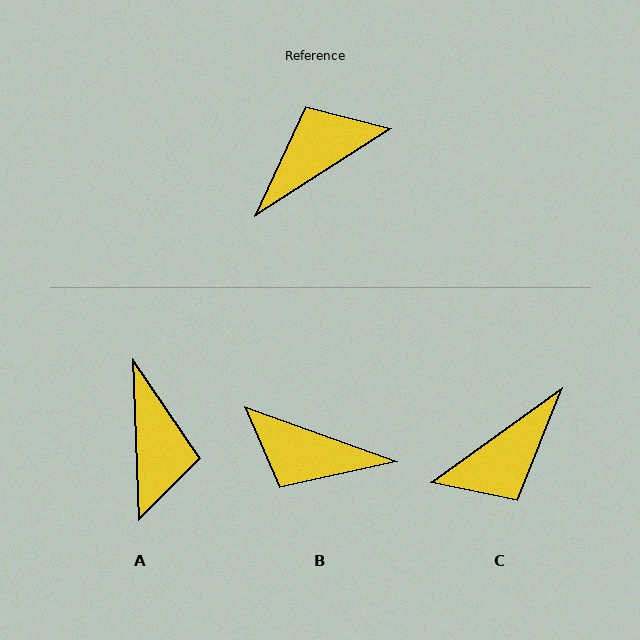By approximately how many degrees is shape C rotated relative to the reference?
Approximately 177 degrees clockwise.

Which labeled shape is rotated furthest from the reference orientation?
C, about 177 degrees away.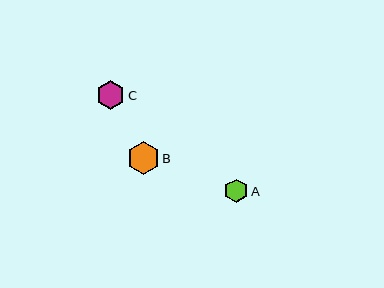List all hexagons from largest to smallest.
From largest to smallest: B, C, A.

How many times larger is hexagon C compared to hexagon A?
Hexagon C is approximately 1.2 times the size of hexagon A.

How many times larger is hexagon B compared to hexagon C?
Hexagon B is approximately 1.1 times the size of hexagon C.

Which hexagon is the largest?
Hexagon B is the largest with a size of approximately 32 pixels.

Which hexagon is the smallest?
Hexagon A is the smallest with a size of approximately 24 pixels.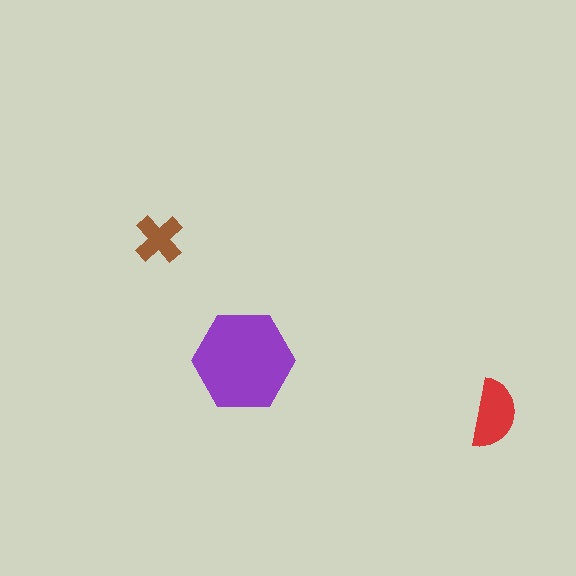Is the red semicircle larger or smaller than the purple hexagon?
Smaller.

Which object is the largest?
The purple hexagon.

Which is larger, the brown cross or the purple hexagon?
The purple hexagon.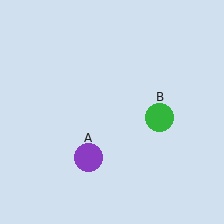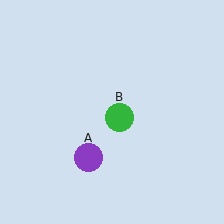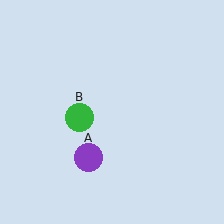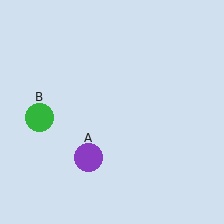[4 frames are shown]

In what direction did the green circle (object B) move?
The green circle (object B) moved left.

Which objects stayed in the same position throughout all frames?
Purple circle (object A) remained stationary.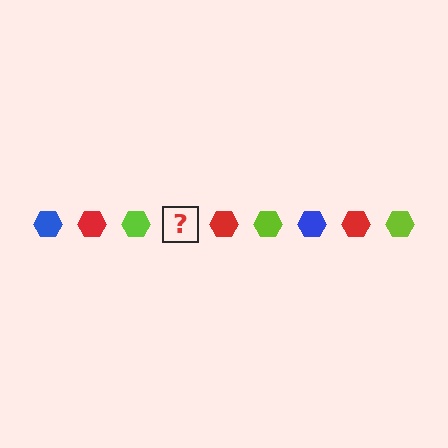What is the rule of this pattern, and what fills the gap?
The rule is that the pattern cycles through blue, red, lime hexagons. The gap should be filled with a blue hexagon.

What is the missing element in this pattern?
The missing element is a blue hexagon.